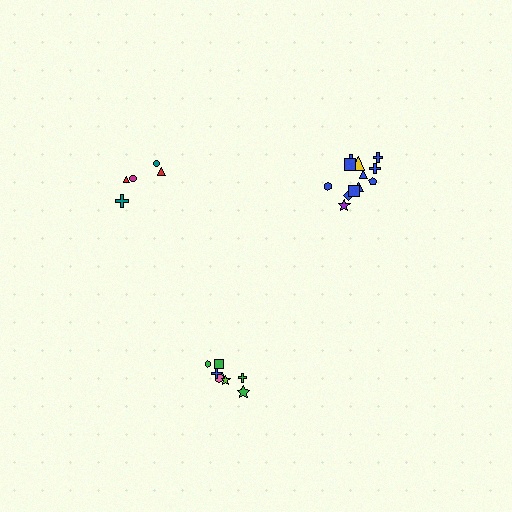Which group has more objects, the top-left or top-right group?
The top-right group.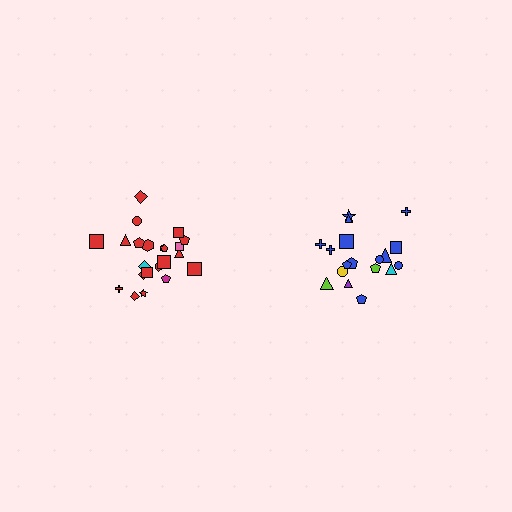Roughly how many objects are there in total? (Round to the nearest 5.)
Roughly 40 objects in total.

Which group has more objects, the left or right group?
The left group.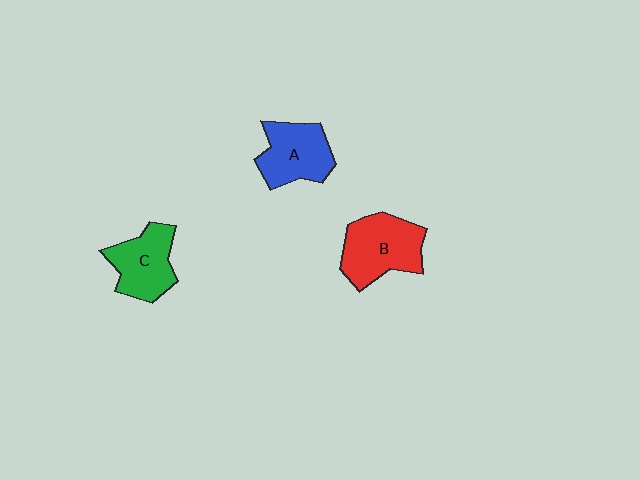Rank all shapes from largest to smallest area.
From largest to smallest: B (red), A (blue), C (green).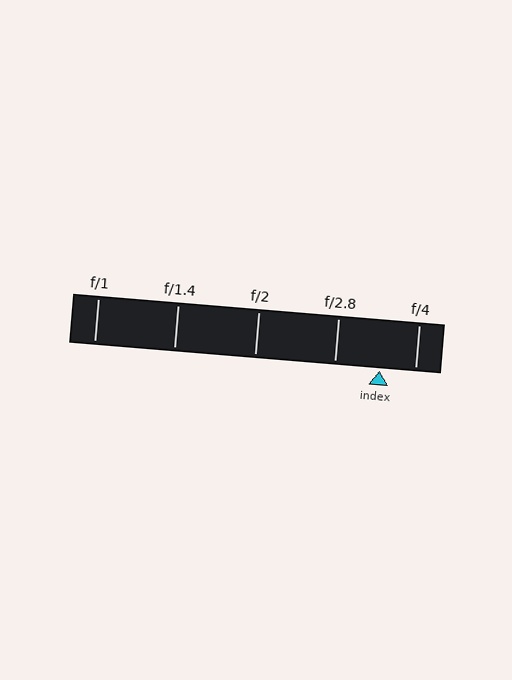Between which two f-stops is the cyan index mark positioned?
The index mark is between f/2.8 and f/4.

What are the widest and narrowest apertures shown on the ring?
The widest aperture shown is f/1 and the narrowest is f/4.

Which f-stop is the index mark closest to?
The index mark is closest to f/4.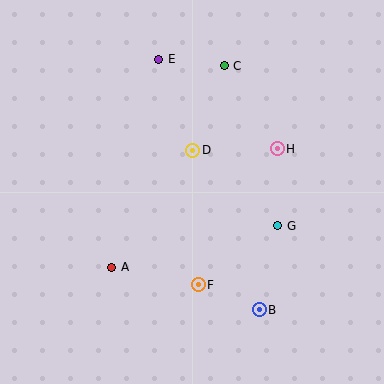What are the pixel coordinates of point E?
Point E is at (159, 59).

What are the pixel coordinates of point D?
Point D is at (193, 150).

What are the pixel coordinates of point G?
Point G is at (278, 226).